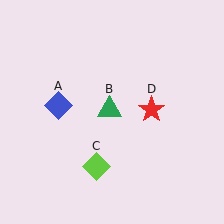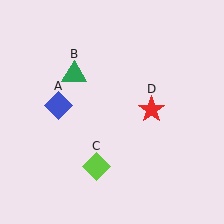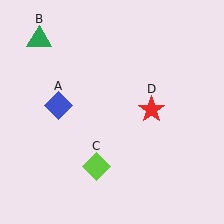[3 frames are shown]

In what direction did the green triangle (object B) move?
The green triangle (object B) moved up and to the left.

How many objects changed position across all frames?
1 object changed position: green triangle (object B).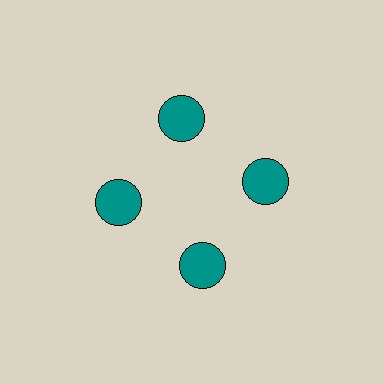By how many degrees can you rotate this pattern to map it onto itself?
The pattern maps onto itself every 90 degrees of rotation.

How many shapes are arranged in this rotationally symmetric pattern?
There are 4 shapes, arranged in 4 groups of 1.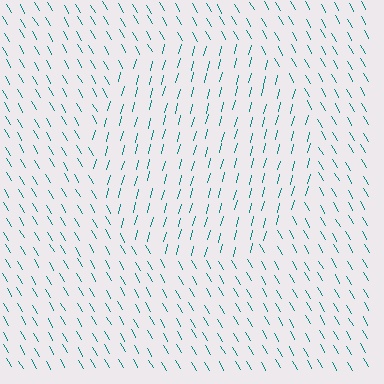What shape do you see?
I see a circle.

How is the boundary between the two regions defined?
The boundary is defined purely by a change in line orientation (approximately 45 degrees difference). All lines are the same color and thickness.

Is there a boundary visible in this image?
Yes, there is a texture boundary formed by a change in line orientation.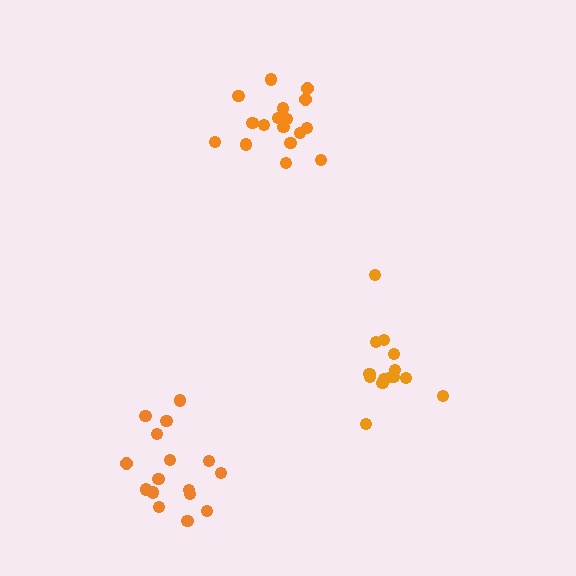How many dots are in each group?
Group 1: 16 dots, Group 2: 17 dots, Group 3: 14 dots (47 total).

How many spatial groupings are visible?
There are 3 spatial groupings.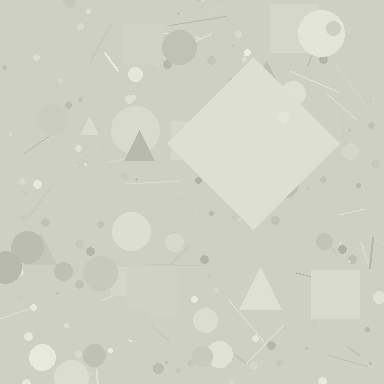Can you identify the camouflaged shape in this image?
The camouflaged shape is a diamond.